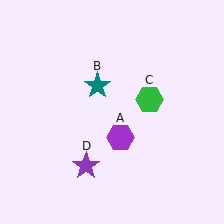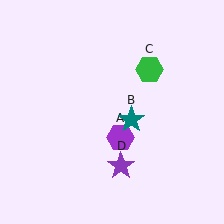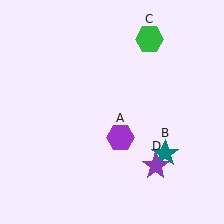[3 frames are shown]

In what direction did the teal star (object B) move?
The teal star (object B) moved down and to the right.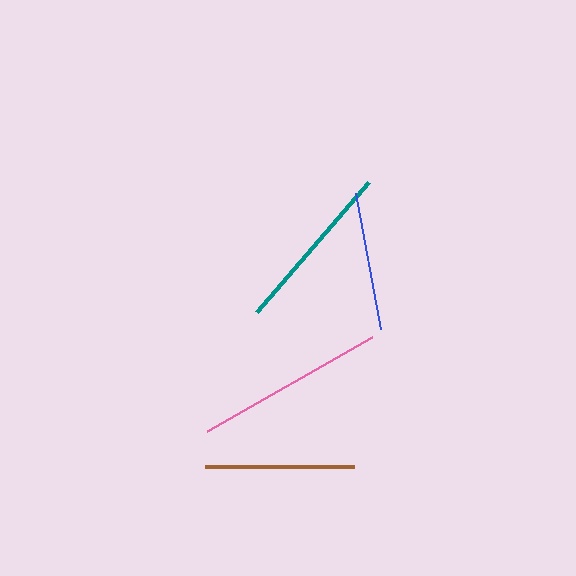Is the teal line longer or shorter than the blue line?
The teal line is longer than the blue line.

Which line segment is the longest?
The pink line is the longest at approximately 190 pixels.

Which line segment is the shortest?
The blue line is the shortest at approximately 139 pixels.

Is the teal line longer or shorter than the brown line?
The teal line is longer than the brown line.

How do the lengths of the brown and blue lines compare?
The brown and blue lines are approximately the same length.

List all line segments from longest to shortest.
From longest to shortest: pink, teal, brown, blue.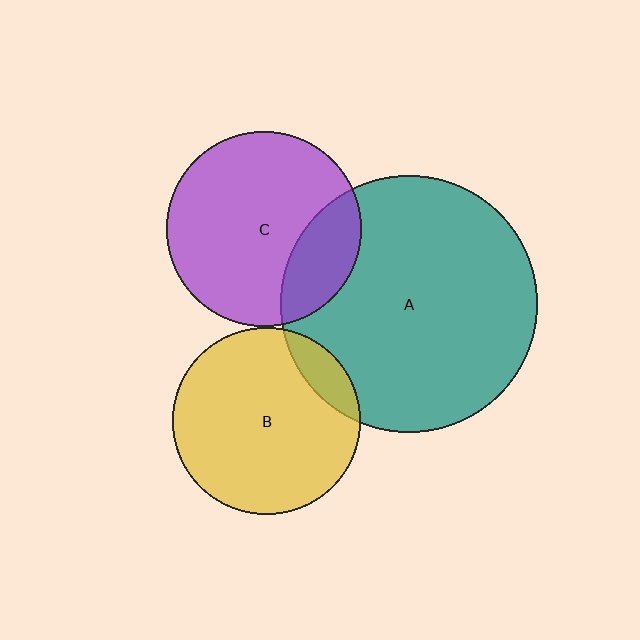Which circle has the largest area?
Circle A (teal).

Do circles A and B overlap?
Yes.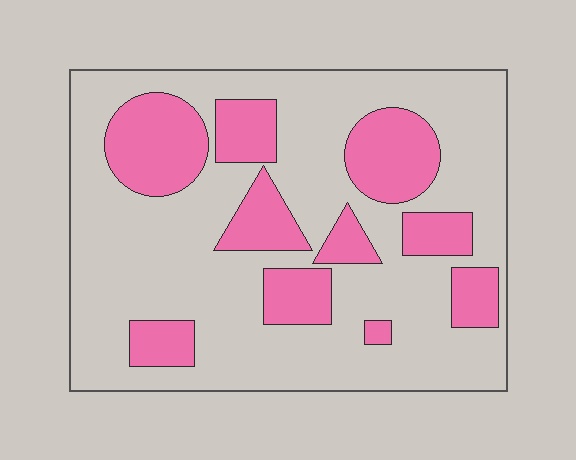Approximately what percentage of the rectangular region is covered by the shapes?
Approximately 30%.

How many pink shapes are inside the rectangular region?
10.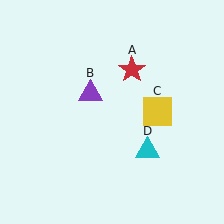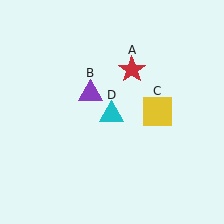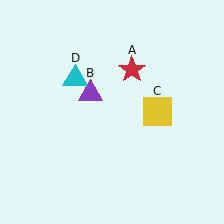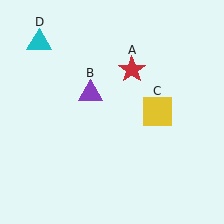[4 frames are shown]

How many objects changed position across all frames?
1 object changed position: cyan triangle (object D).